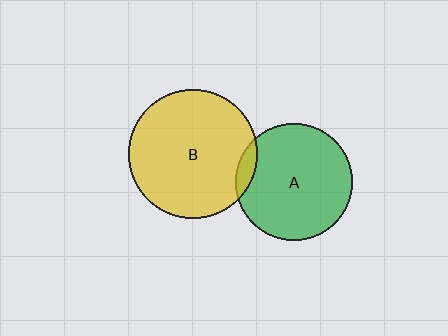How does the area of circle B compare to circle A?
Approximately 1.2 times.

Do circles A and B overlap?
Yes.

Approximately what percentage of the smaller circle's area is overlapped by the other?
Approximately 5%.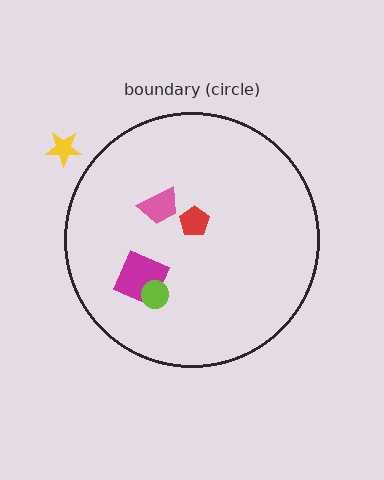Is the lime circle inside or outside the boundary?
Inside.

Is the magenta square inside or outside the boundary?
Inside.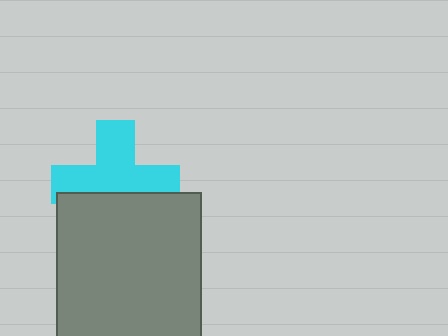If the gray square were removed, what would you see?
You would see the complete cyan cross.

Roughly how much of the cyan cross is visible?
About half of it is visible (roughly 61%).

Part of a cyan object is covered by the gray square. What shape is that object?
It is a cross.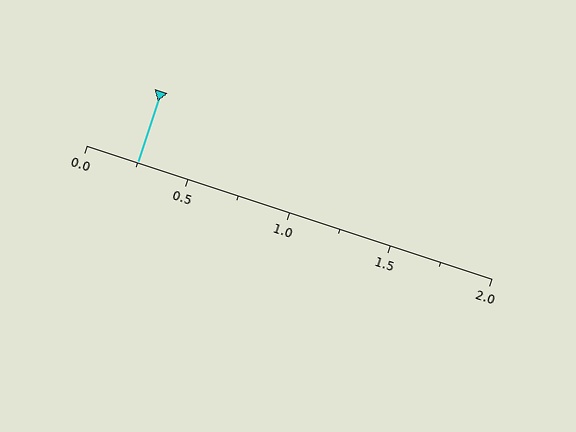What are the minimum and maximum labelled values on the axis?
The axis runs from 0.0 to 2.0.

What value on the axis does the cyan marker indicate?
The marker indicates approximately 0.25.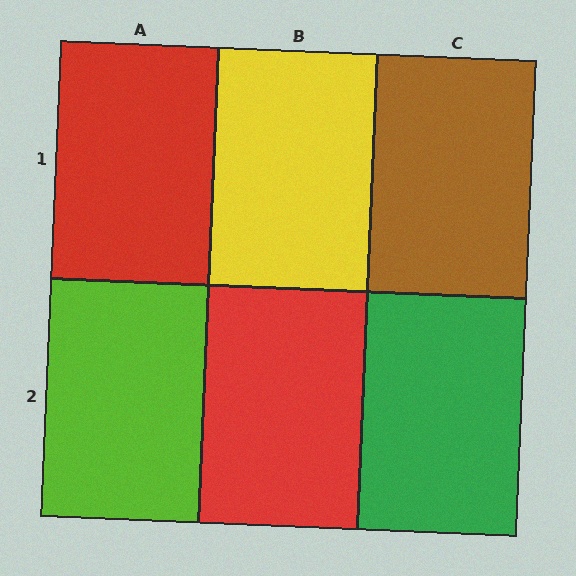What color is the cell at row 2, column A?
Lime.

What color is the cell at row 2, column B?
Red.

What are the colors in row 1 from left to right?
Red, yellow, brown.